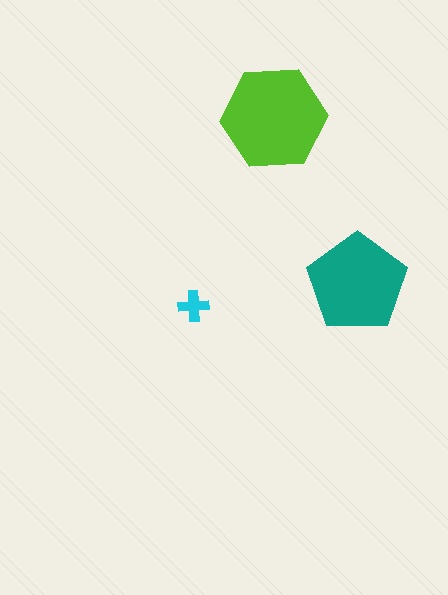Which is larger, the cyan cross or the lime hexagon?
The lime hexagon.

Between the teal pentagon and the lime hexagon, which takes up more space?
The lime hexagon.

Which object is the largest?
The lime hexagon.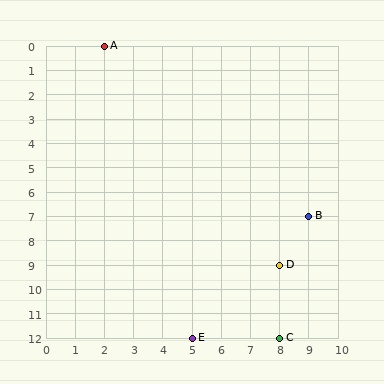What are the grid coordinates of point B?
Point B is at grid coordinates (9, 7).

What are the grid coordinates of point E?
Point E is at grid coordinates (5, 12).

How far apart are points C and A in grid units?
Points C and A are 6 columns and 12 rows apart (about 13.4 grid units diagonally).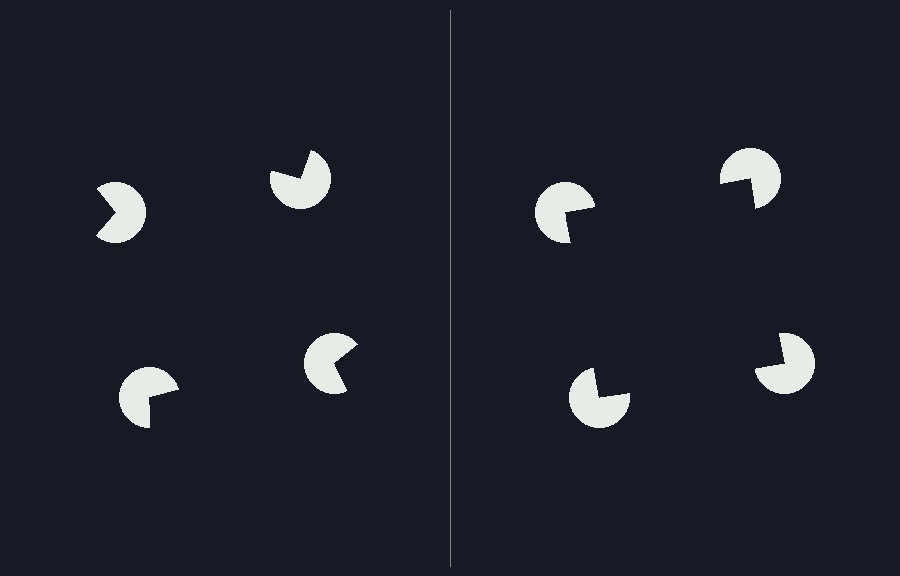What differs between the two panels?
The pac-man discs are positioned identically on both sides; only the wedge orientations differ. On the right they align to a square; on the left they are misaligned.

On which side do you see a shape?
An illusory square appears on the right side. On the left side the wedge cuts are rotated, so no coherent shape forms.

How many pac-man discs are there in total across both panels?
8 — 4 on each side.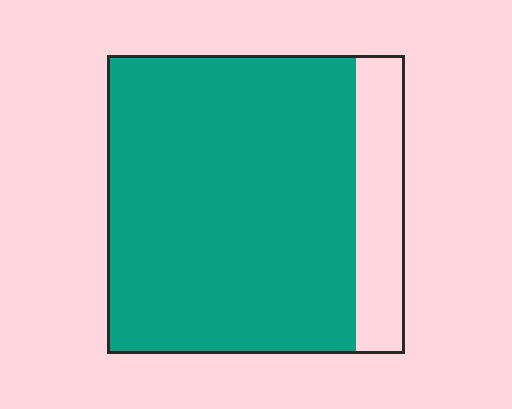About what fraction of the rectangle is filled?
About five sixths (5/6).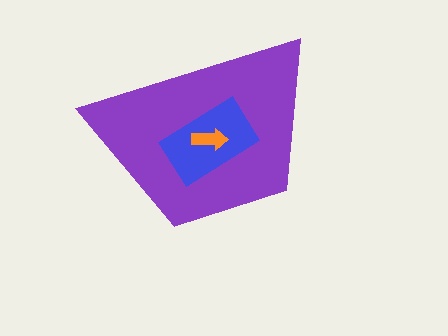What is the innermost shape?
The orange arrow.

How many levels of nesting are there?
3.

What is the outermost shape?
The purple trapezoid.